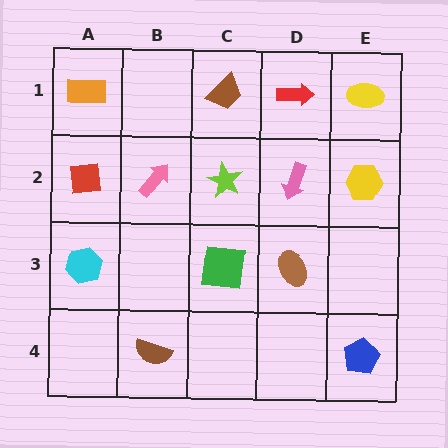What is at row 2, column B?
A pink arrow.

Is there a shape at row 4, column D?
No, that cell is empty.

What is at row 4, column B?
A brown semicircle.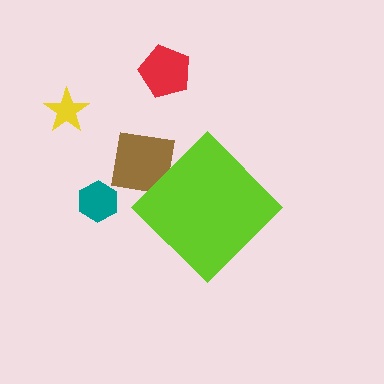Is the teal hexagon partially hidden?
No, the teal hexagon is fully visible.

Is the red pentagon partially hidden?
No, the red pentagon is fully visible.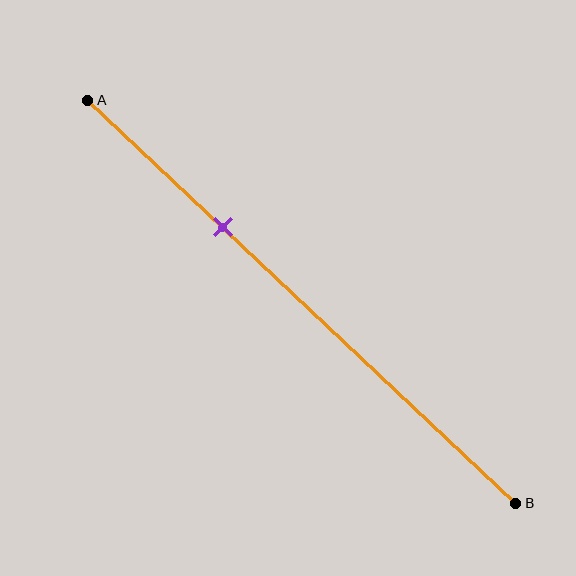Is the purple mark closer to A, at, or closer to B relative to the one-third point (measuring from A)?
The purple mark is approximately at the one-third point of segment AB.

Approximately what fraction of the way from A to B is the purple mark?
The purple mark is approximately 30% of the way from A to B.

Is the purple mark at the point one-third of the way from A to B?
Yes, the mark is approximately at the one-third point.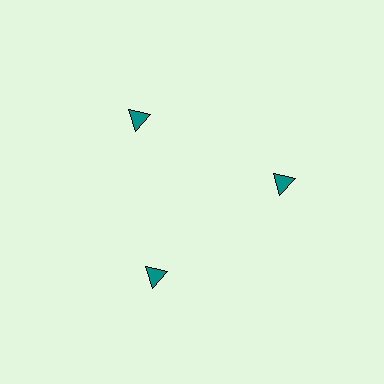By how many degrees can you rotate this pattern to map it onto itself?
The pattern maps onto itself every 120 degrees of rotation.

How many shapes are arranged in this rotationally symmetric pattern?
There are 3 shapes, arranged in 3 groups of 1.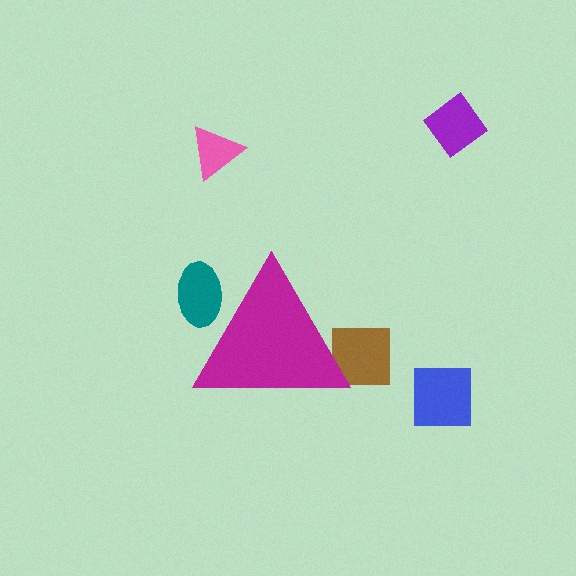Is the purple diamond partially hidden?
No, the purple diamond is fully visible.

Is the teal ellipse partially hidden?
Yes, the teal ellipse is partially hidden behind the magenta triangle.